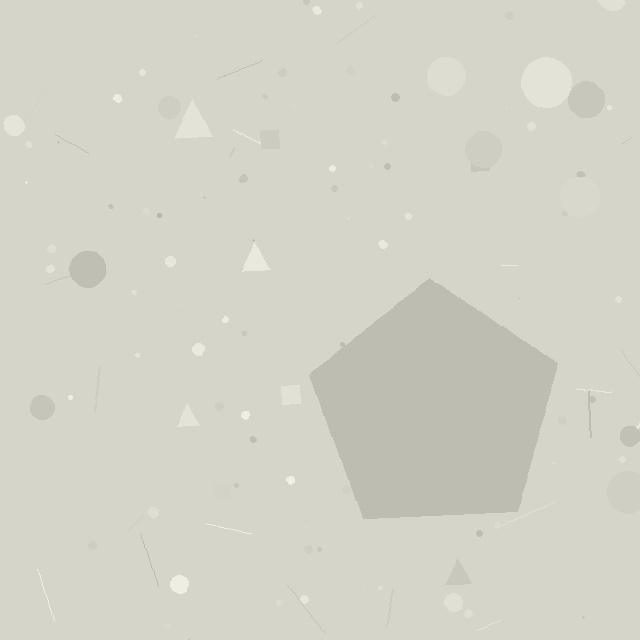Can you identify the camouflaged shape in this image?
The camouflaged shape is a pentagon.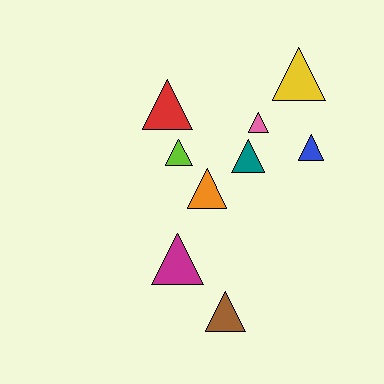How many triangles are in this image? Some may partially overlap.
There are 9 triangles.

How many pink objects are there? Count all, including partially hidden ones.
There is 1 pink object.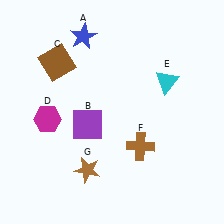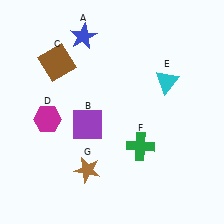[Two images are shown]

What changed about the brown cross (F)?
In Image 1, F is brown. In Image 2, it changed to green.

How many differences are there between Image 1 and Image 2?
There is 1 difference between the two images.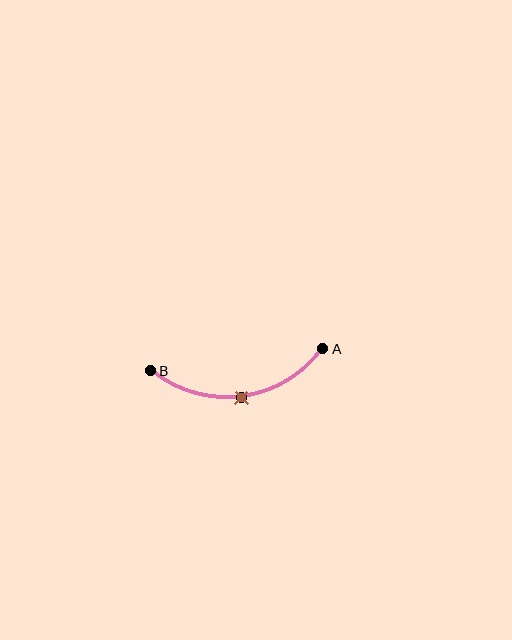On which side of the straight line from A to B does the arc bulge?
The arc bulges below the straight line connecting A and B.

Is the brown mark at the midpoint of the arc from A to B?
Yes. The brown mark lies on the arc at equal arc-length from both A and B — it is the arc midpoint.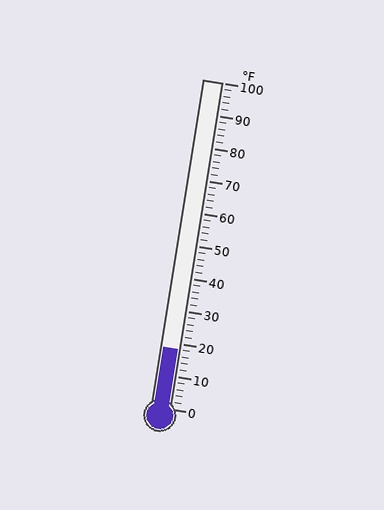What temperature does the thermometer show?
The thermometer shows approximately 18°F.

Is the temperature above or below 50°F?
The temperature is below 50°F.